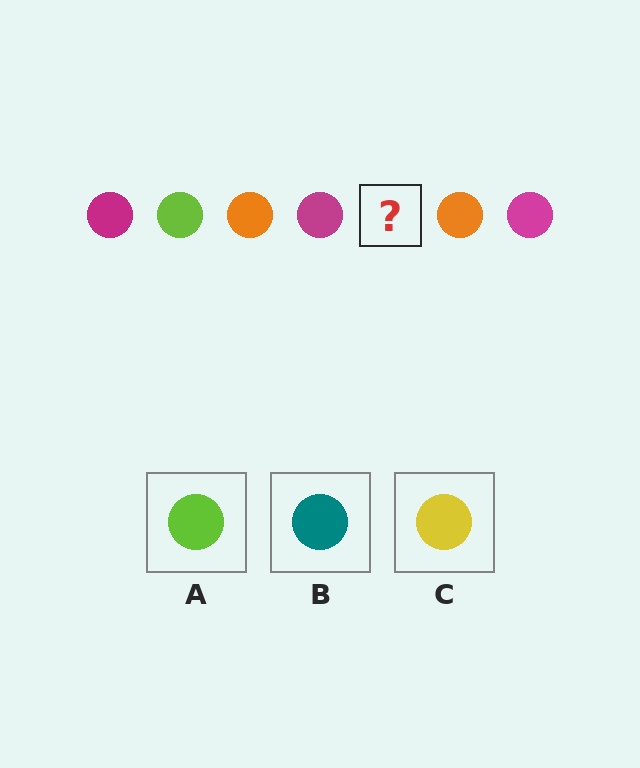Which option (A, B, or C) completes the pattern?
A.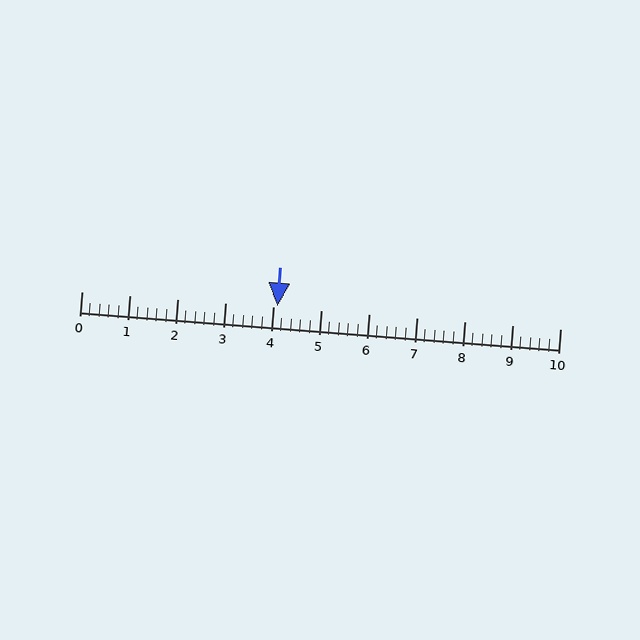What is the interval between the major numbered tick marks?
The major tick marks are spaced 1 units apart.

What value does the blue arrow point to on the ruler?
The blue arrow points to approximately 4.1.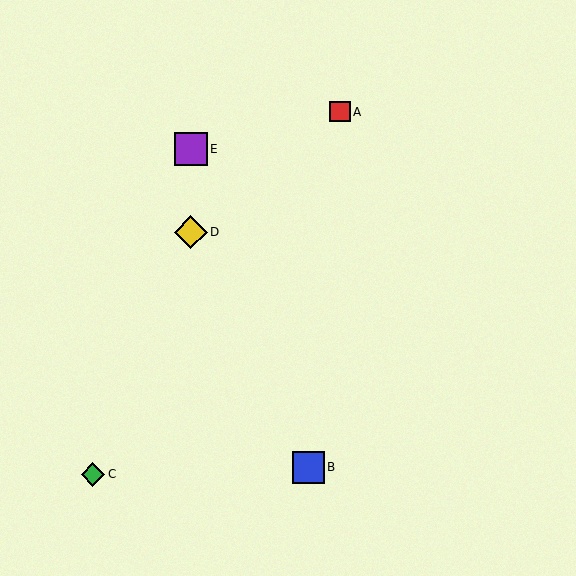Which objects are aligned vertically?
Objects D, E are aligned vertically.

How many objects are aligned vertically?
2 objects (D, E) are aligned vertically.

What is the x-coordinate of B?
Object B is at x≈308.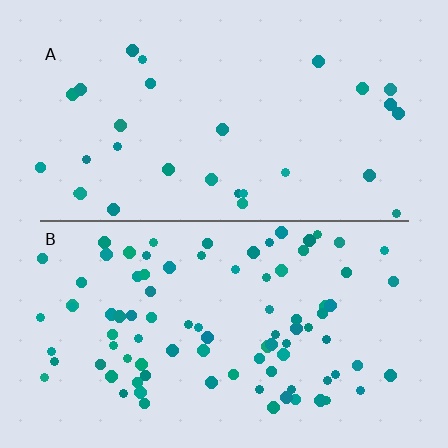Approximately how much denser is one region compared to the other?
Approximately 3.0× — region B over region A.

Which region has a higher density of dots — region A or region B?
B (the bottom).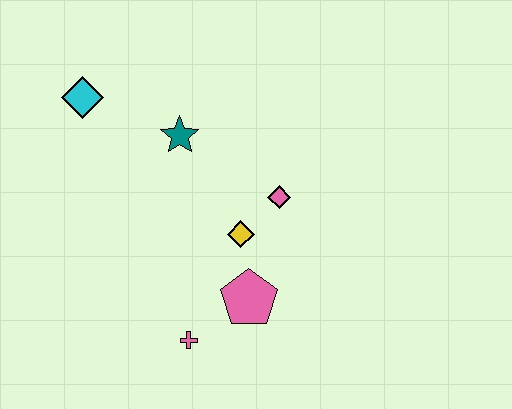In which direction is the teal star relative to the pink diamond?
The teal star is to the left of the pink diamond.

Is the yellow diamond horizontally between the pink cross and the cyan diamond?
No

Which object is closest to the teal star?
The cyan diamond is closest to the teal star.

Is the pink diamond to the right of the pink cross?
Yes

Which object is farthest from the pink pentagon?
The cyan diamond is farthest from the pink pentagon.